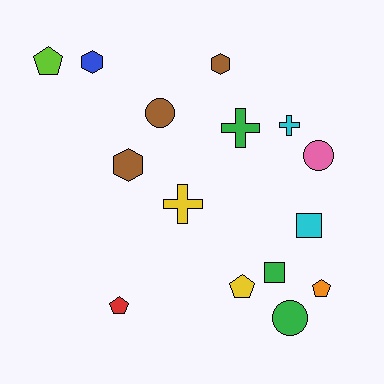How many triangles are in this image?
There are no triangles.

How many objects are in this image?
There are 15 objects.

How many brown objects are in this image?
There are 3 brown objects.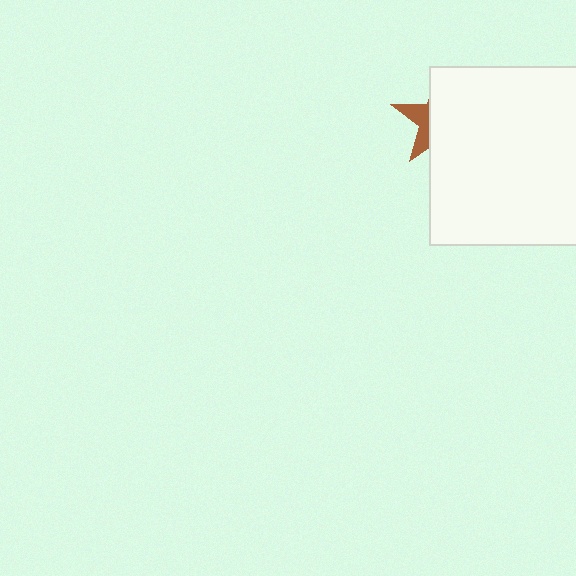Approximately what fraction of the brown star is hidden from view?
Roughly 69% of the brown star is hidden behind the white square.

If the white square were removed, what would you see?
You would see the complete brown star.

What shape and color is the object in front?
The object in front is a white square.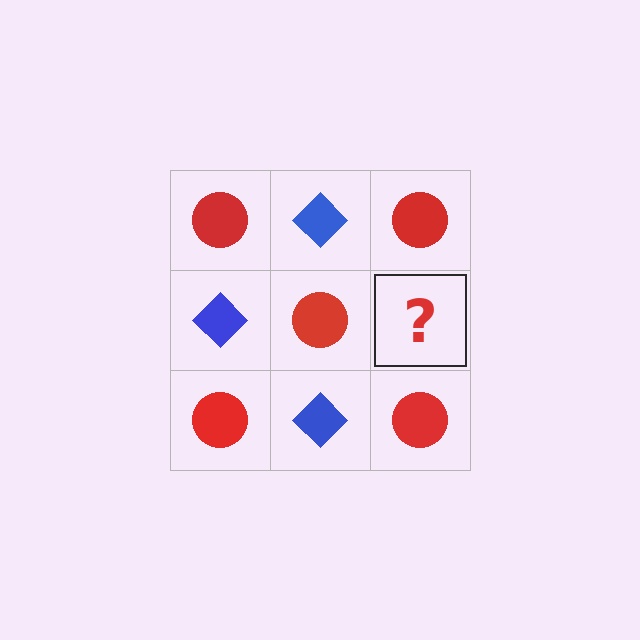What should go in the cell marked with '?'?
The missing cell should contain a blue diamond.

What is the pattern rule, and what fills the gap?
The rule is that it alternates red circle and blue diamond in a checkerboard pattern. The gap should be filled with a blue diamond.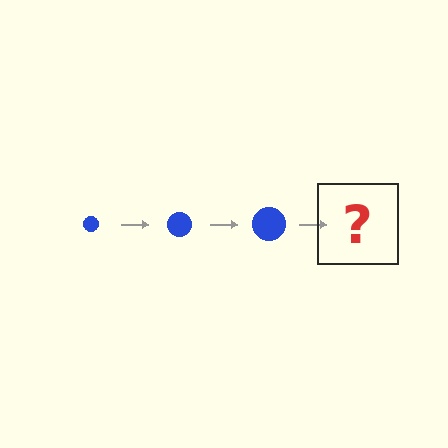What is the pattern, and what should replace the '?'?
The pattern is that the circle gets progressively larger each step. The '?' should be a blue circle, larger than the previous one.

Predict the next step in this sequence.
The next step is a blue circle, larger than the previous one.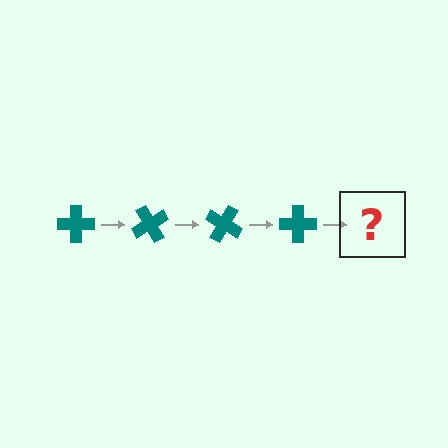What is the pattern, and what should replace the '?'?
The pattern is that the cross rotates 60 degrees each step. The '?' should be a teal cross rotated 240 degrees.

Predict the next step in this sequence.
The next step is a teal cross rotated 240 degrees.